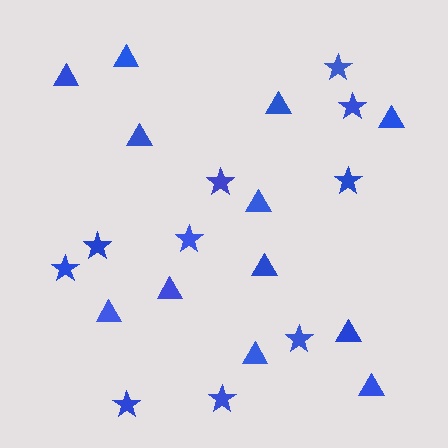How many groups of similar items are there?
There are 2 groups: one group of stars (10) and one group of triangles (12).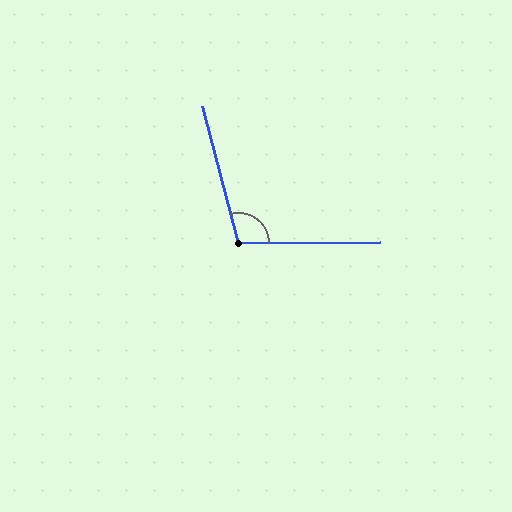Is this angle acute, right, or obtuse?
It is obtuse.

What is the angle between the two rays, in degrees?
Approximately 105 degrees.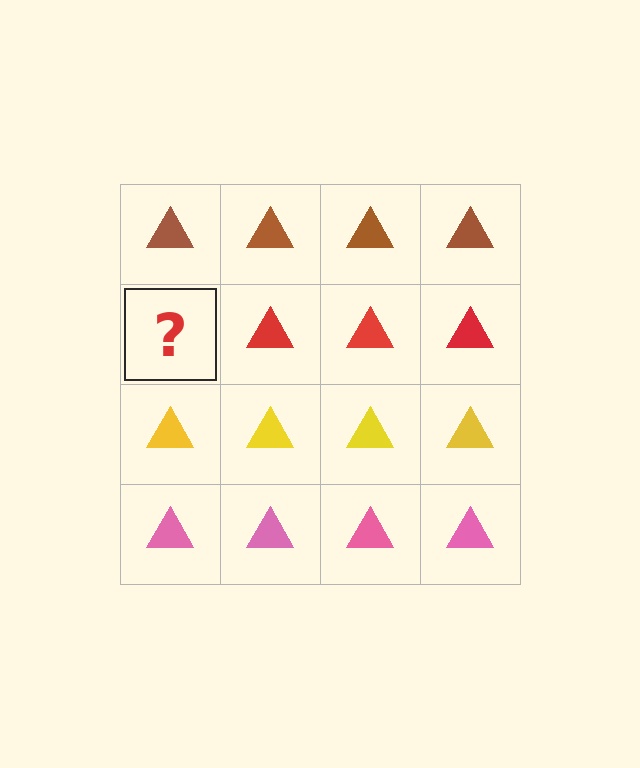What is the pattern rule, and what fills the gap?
The rule is that each row has a consistent color. The gap should be filled with a red triangle.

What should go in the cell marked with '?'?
The missing cell should contain a red triangle.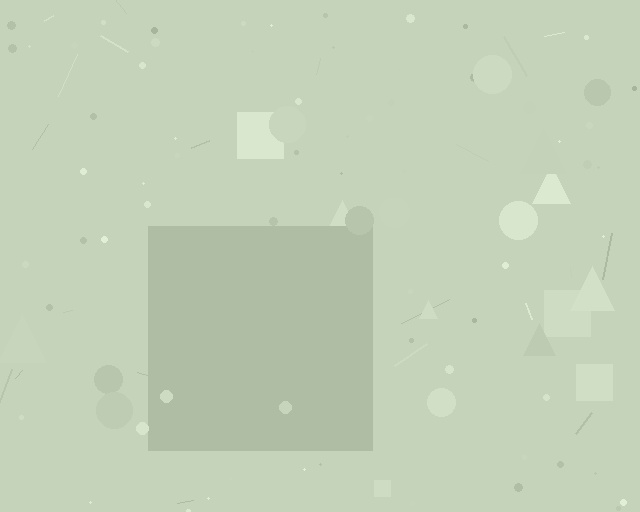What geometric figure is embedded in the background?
A square is embedded in the background.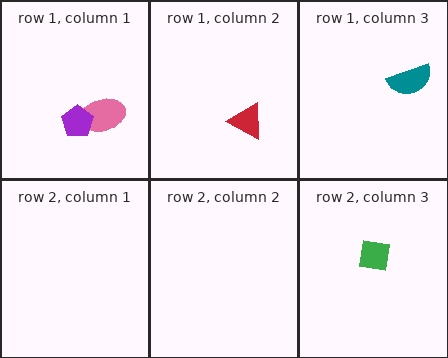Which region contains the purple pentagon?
The row 1, column 1 region.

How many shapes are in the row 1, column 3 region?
1.